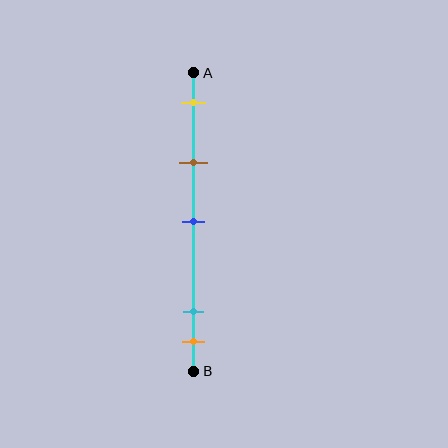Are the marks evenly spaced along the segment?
No, the marks are not evenly spaced.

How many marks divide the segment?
There are 5 marks dividing the segment.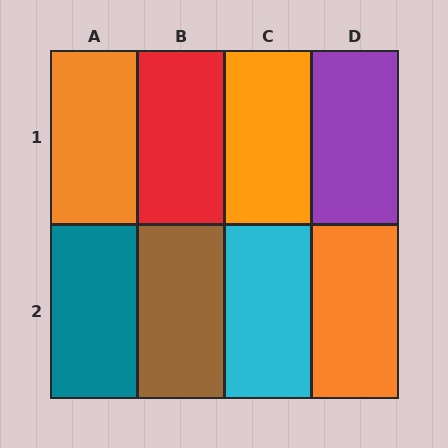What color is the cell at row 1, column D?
Purple.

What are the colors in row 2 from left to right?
Teal, brown, cyan, orange.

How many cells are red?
1 cell is red.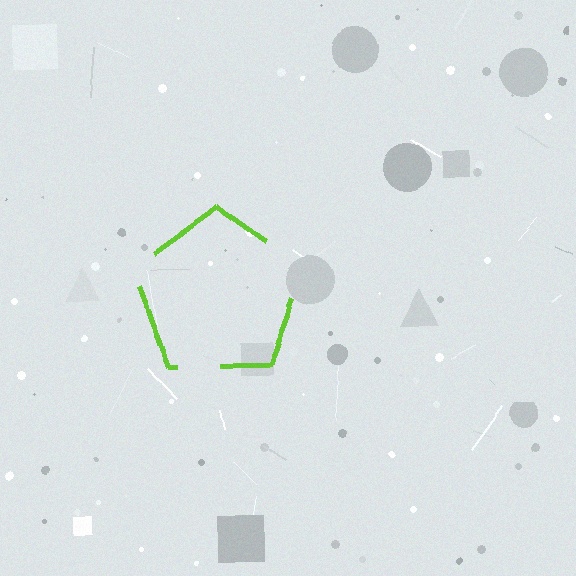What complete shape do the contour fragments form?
The contour fragments form a pentagon.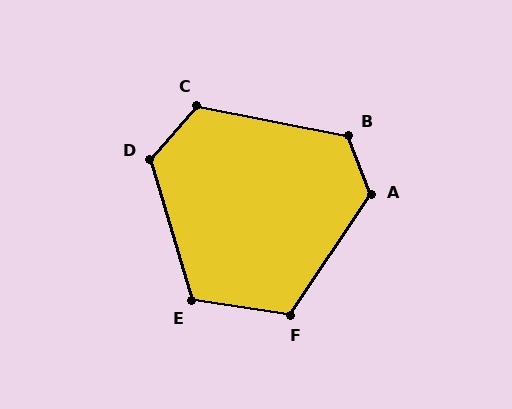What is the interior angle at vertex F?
Approximately 116 degrees (obtuse).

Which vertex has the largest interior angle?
A, at approximately 125 degrees.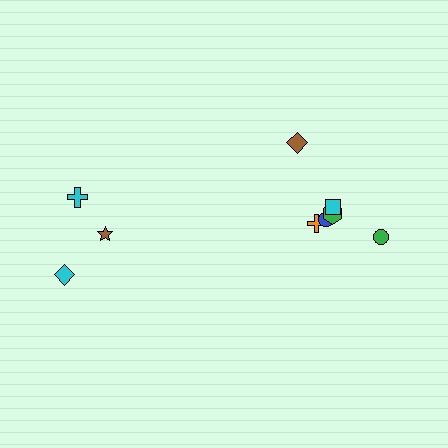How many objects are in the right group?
There are 6 objects.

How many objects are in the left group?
There are 3 objects.